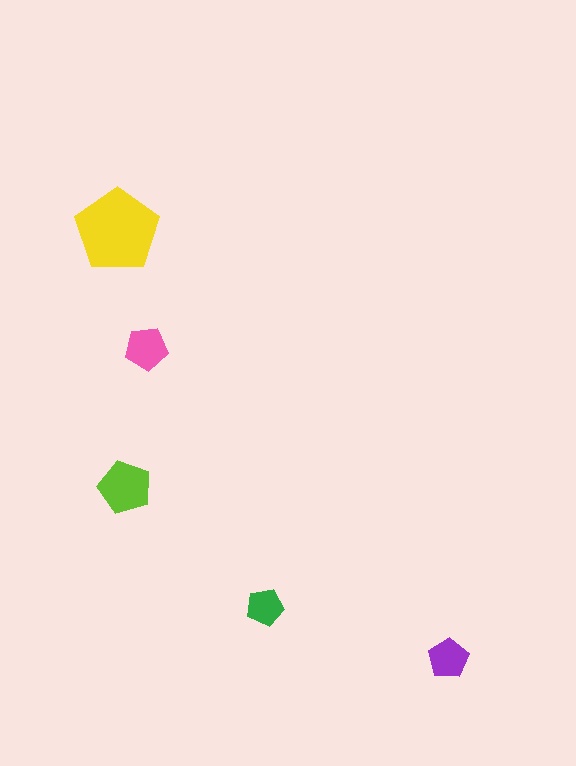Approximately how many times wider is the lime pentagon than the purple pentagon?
About 1.5 times wider.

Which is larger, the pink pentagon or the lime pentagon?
The lime one.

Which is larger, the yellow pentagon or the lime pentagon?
The yellow one.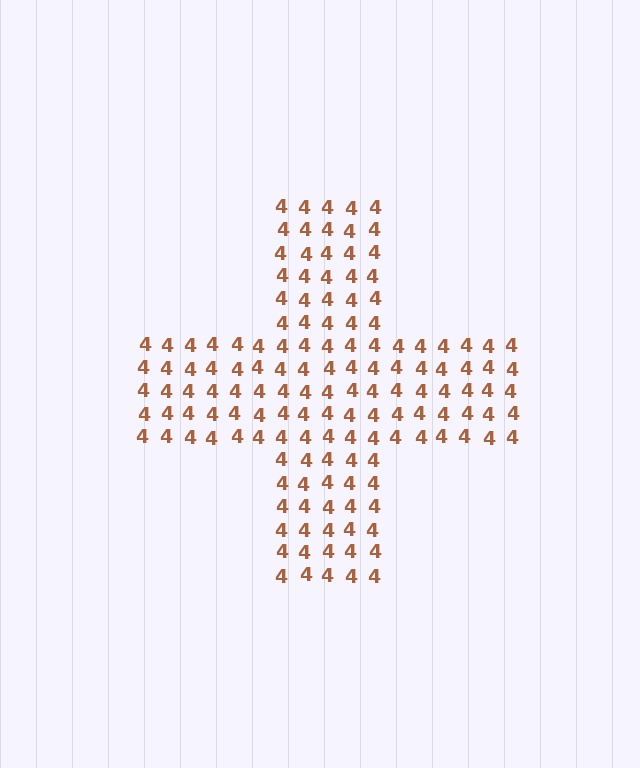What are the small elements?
The small elements are digit 4's.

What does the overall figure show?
The overall figure shows a cross.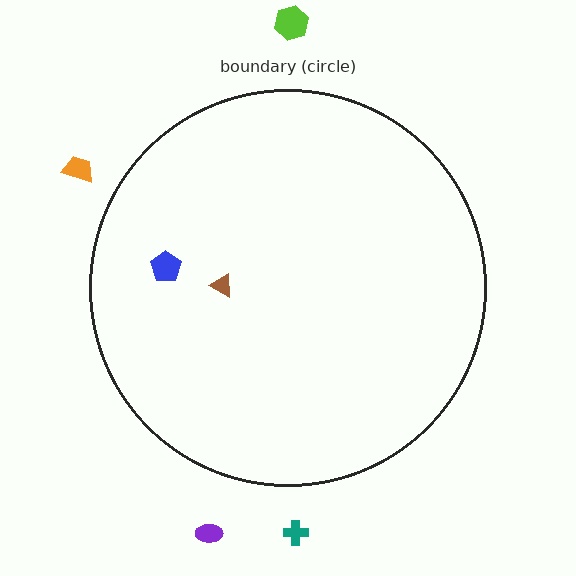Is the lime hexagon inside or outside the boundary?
Outside.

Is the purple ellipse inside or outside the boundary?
Outside.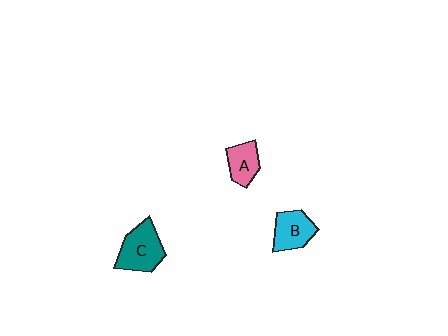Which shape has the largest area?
Shape C (teal).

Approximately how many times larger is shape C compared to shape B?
Approximately 1.3 times.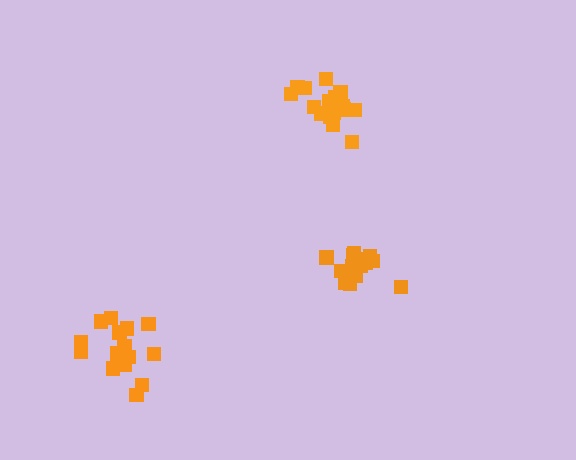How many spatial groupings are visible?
There are 3 spatial groupings.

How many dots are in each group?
Group 1: 16 dots, Group 2: 16 dots, Group 3: 17 dots (49 total).